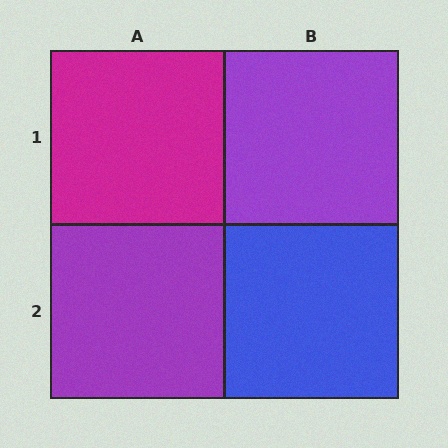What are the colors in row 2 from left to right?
Purple, blue.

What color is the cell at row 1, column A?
Magenta.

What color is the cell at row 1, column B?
Purple.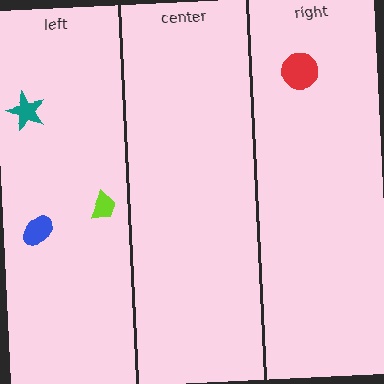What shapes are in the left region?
The lime trapezoid, the teal star, the blue ellipse.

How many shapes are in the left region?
3.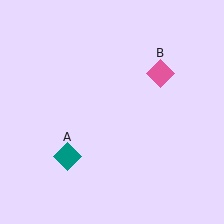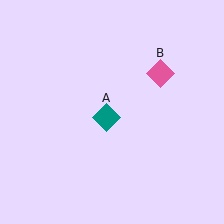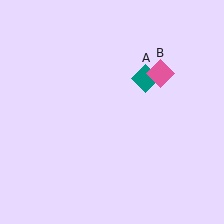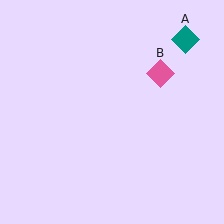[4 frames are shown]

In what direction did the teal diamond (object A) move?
The teal diamond (object A) moved up and to the right.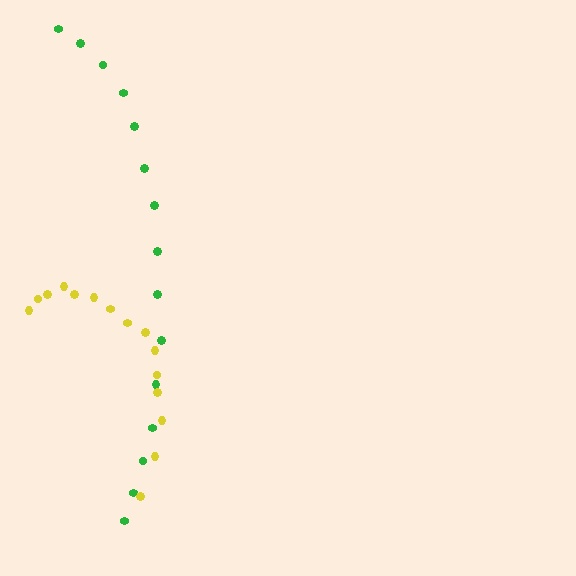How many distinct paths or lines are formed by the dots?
There are 2 distinct paths.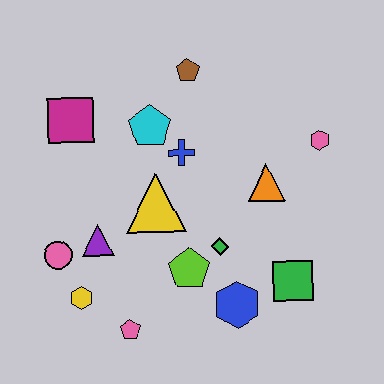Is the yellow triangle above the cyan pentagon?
No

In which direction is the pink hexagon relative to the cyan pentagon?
The pink hexagon is to the right of the cyan pentagon.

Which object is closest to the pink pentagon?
The yellow hexagon is closest to the pink pentagon.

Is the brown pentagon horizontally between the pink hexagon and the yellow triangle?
Yes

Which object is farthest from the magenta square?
The green square is farthest from the magenta square.